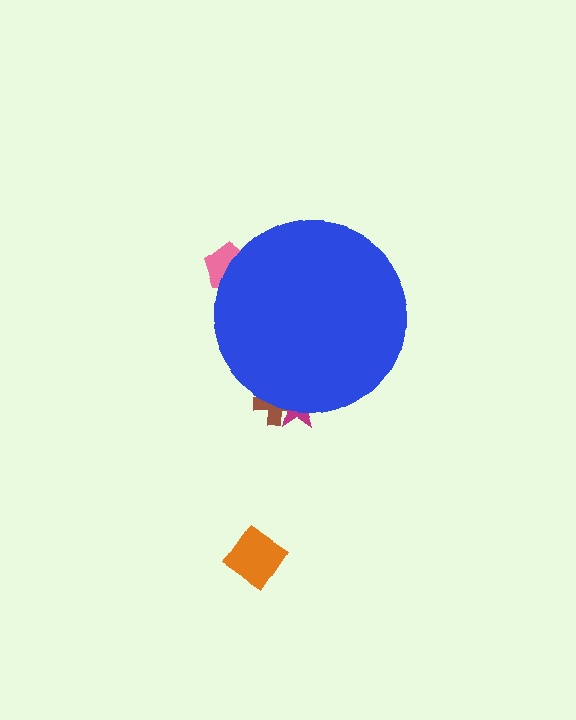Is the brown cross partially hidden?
Yes, the brown cross is partially hidden behind the blue circle.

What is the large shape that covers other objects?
A blue circle.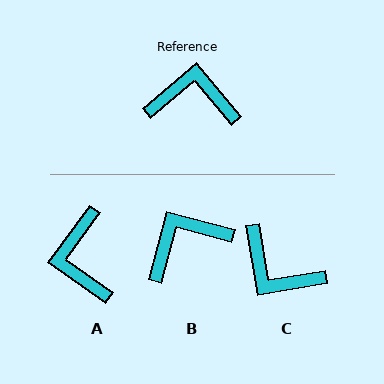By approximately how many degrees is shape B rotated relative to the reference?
Approximately 35 degrees counter-clockwise.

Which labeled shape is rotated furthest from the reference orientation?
C, about 149 degrees away.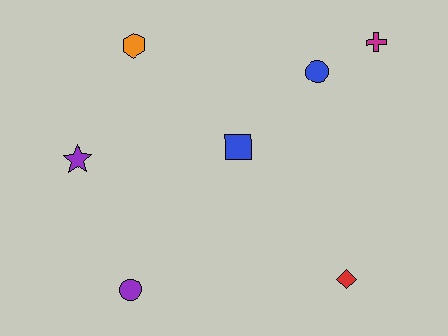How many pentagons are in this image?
There are no pentagons.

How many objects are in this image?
There are 7 objects.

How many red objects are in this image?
There is 1 red object.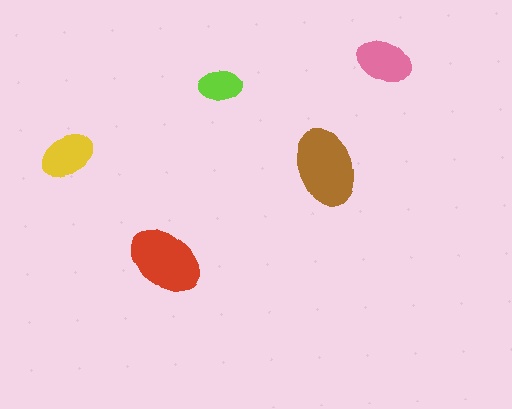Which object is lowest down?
The red ellipse is bottommost.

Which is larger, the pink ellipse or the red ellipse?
The red one.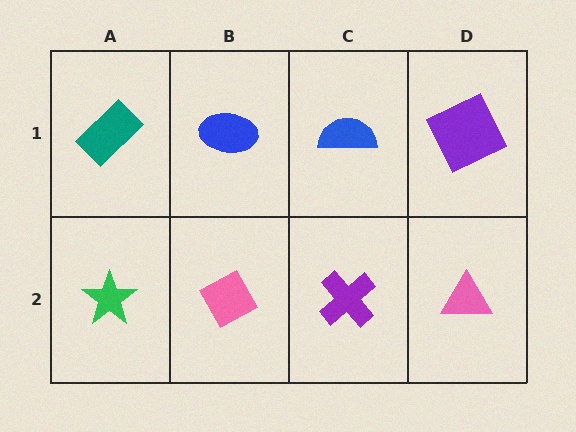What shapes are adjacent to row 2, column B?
A blue ellipse (row 1, column B), a green star (row 2, column A), a purple cross (row 2, column C).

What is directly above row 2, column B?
A blue ellipse.